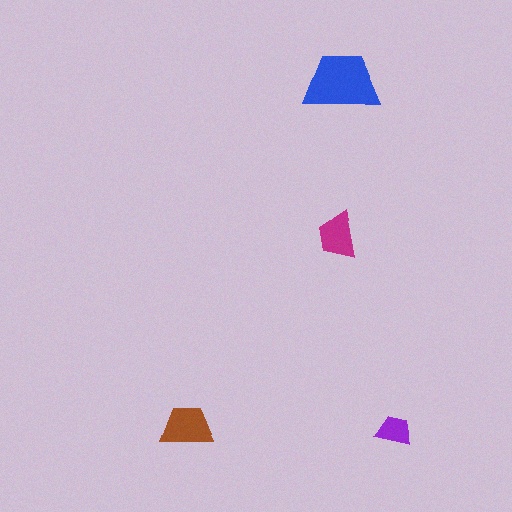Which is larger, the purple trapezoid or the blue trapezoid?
The blue one.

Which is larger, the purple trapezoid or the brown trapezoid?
The brown one.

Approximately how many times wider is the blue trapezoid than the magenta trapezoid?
About 1.5 times wider.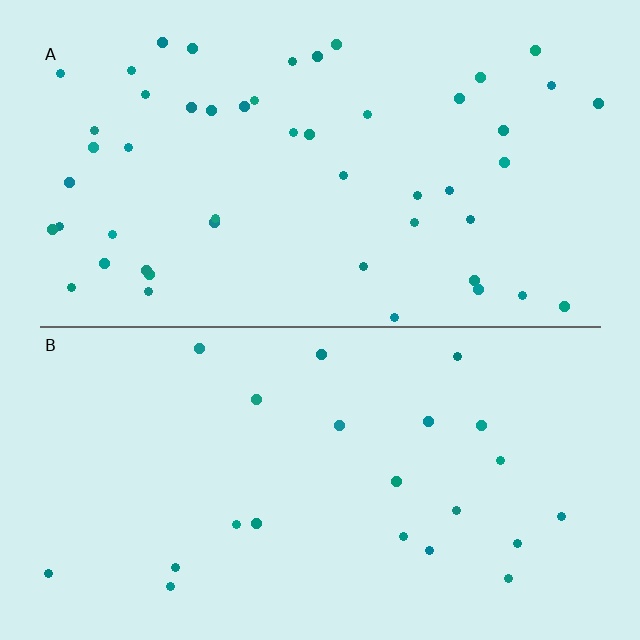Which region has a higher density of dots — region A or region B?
A (the top).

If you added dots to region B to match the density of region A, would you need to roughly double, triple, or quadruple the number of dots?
Approximately double.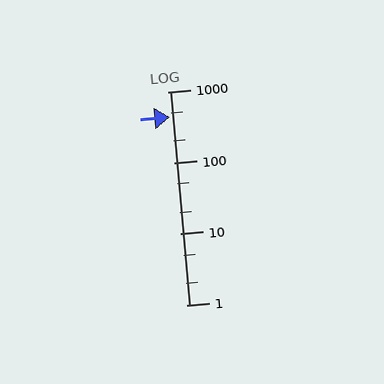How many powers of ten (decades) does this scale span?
The scale spans 3 decades, from 1 to 1000.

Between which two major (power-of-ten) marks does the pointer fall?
The pointer is between 100 and 1000.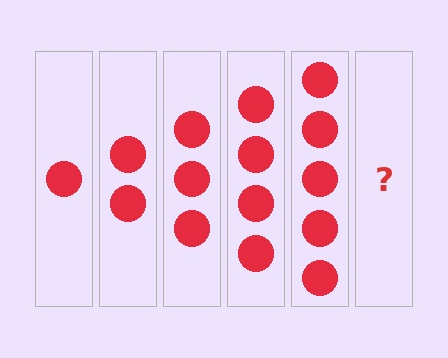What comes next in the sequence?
The next element should be 6 circles.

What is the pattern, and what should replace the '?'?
The pattern is that each step adds one more circle. The '?' should be 6 circles.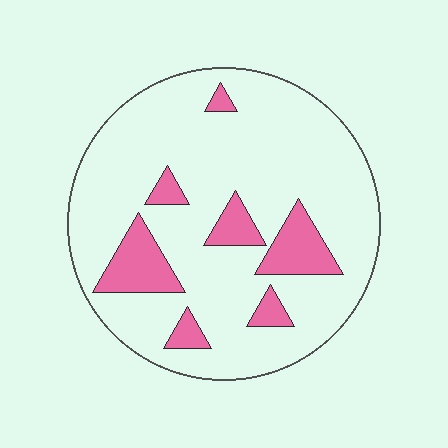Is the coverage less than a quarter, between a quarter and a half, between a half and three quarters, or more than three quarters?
Less than a quarter.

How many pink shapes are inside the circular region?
7.